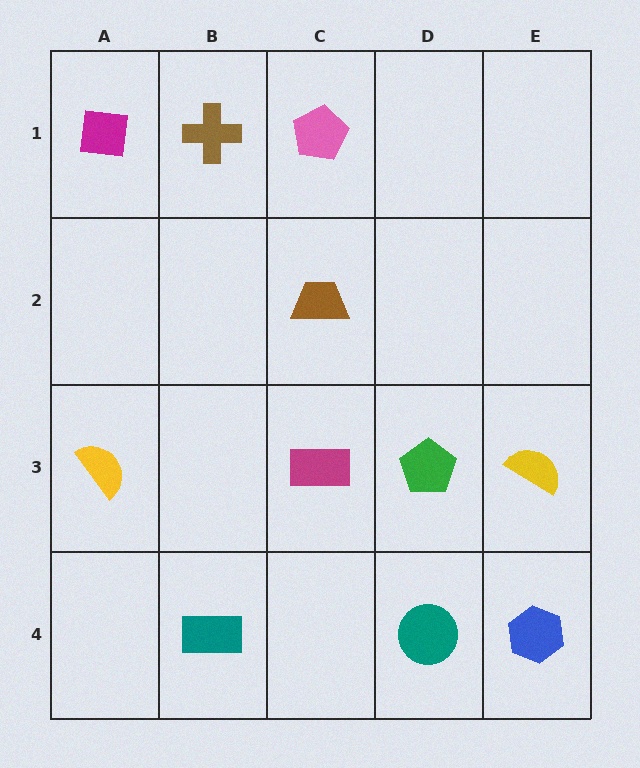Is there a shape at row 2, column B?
No, that cell is empty.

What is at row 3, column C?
A magenta rectangle.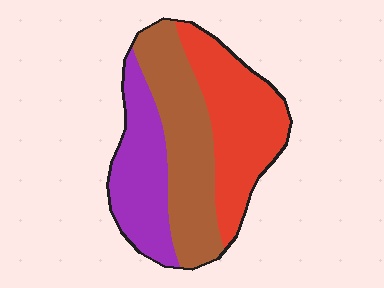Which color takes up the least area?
Purple, at roughly 30%.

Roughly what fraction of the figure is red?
Red takes up about three eighths (3/8) of the figure.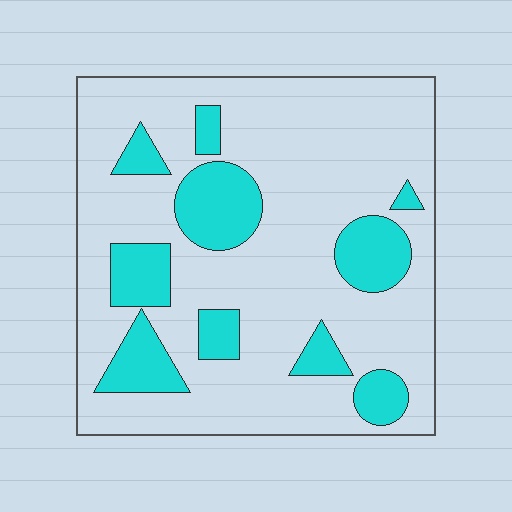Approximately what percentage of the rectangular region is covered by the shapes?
Approximately 25%.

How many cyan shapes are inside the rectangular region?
10.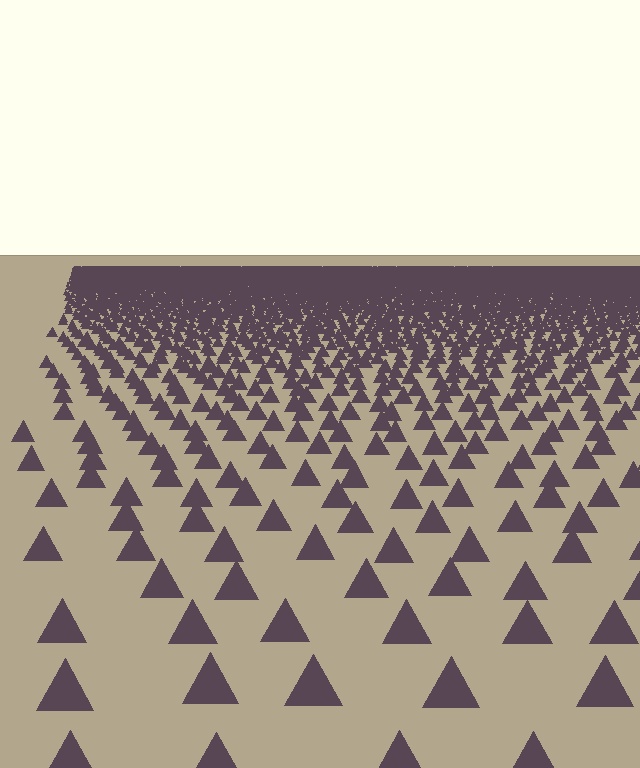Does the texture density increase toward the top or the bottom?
Density increases toward the top.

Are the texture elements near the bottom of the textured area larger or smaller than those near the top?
Larger. Near the bottom, elements are closer to the viewer and appear at a bigger on-screen size.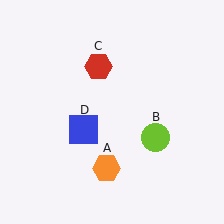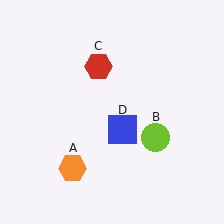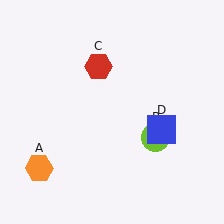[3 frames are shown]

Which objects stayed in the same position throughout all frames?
Lime circle (object B) and red hexagon (object C) remained stationary.